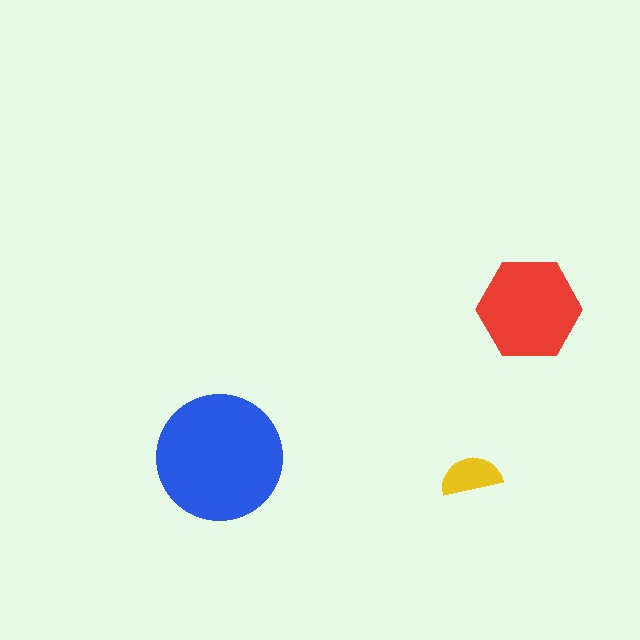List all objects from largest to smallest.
The blue circle, the red hexagon, the yellow semicircle.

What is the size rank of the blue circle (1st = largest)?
1st.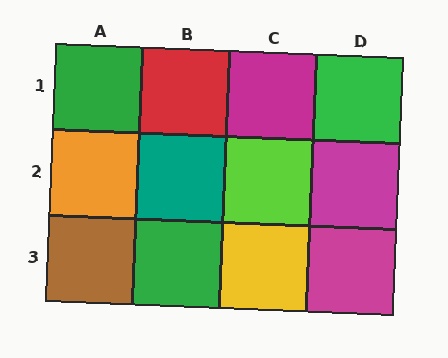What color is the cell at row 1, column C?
Magenta.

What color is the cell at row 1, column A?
Green.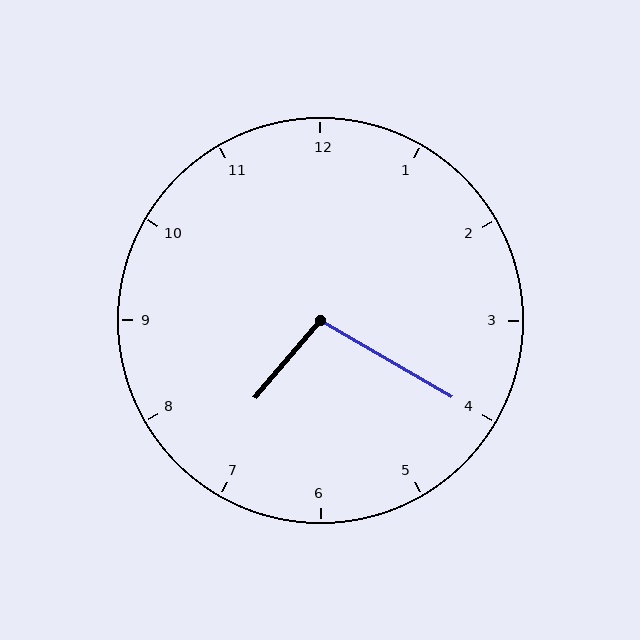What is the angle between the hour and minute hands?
Approximately 100 degrees.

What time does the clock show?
7:20.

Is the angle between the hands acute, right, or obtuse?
It is obtuse.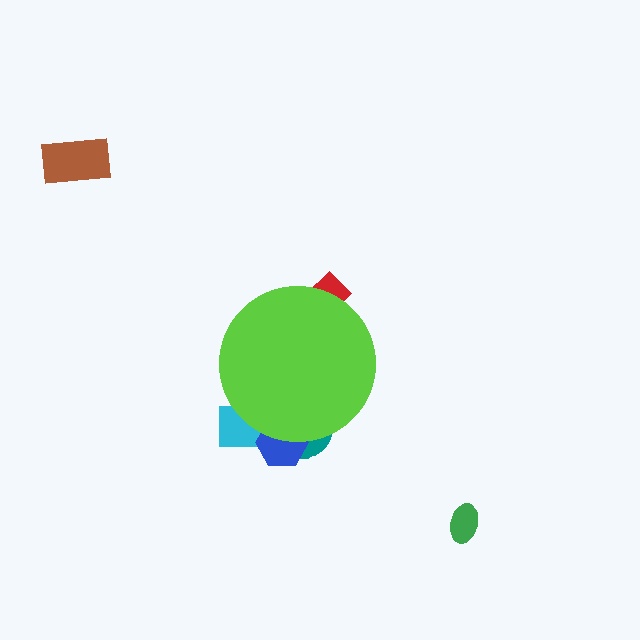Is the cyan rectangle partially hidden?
Yes, the cyan rectangle is partially hidden behind the lime circle.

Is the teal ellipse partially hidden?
Yes, the teal ellipse is partially hidden behind the lime circle.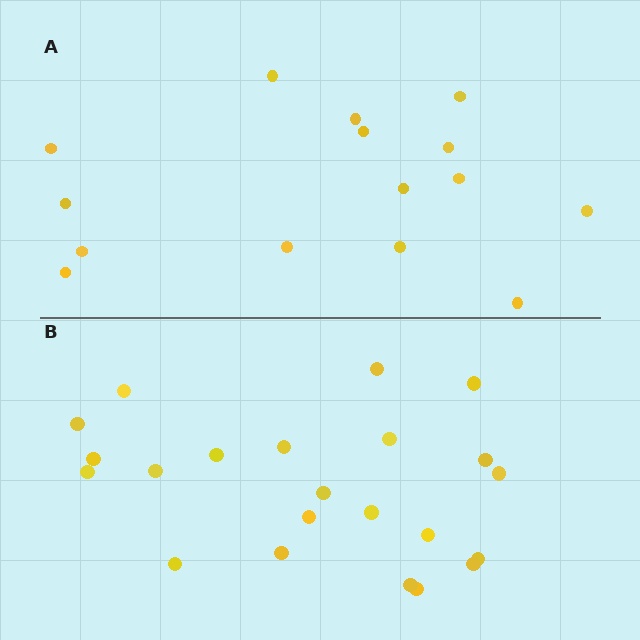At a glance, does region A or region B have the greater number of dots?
Region B (the bottom region) has more dots.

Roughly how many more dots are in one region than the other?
Region B has roughly 8 or so more dots than region A.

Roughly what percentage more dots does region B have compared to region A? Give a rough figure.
About 45% more.